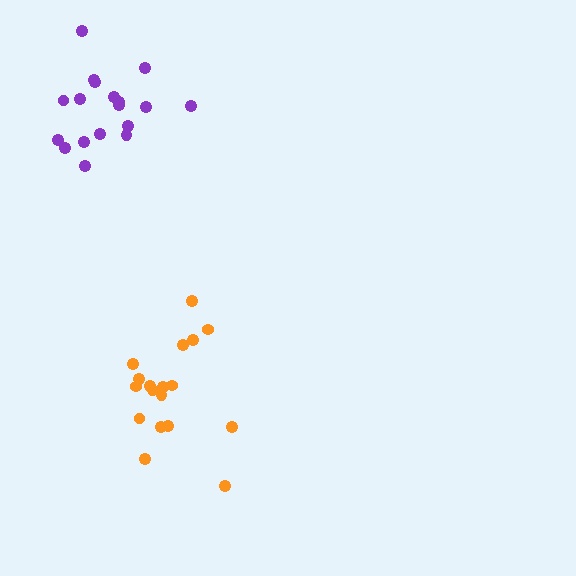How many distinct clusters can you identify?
There are 2 distinct clusters.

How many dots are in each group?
Group 1: 18 dots, Group 2: 18 dots (36 total).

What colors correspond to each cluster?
The clusters are colored: orange, purple.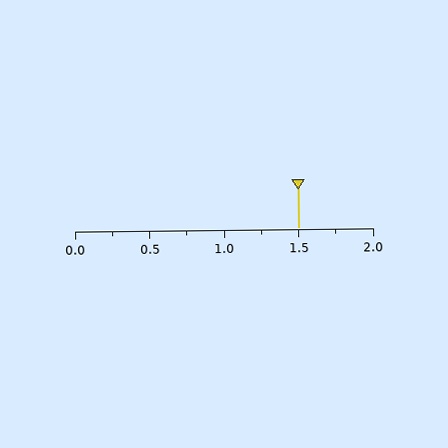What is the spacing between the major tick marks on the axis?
The major ticks are spaced 0.5 apart.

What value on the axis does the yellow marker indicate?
The marker indicates approximately 1.5.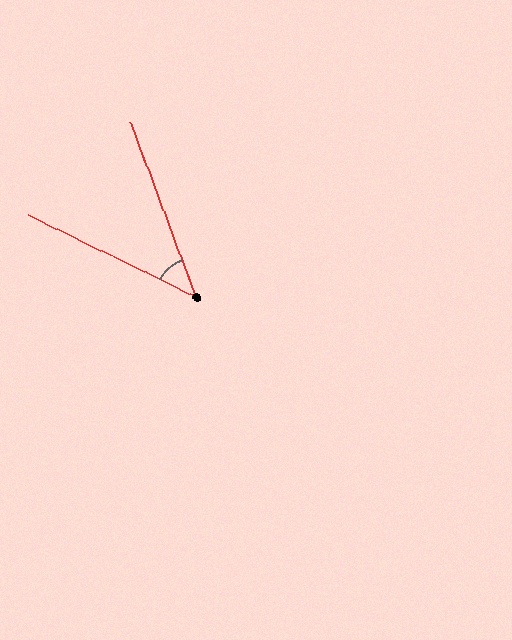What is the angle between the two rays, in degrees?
Approximately 43 degrees.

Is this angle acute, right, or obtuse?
It is acute.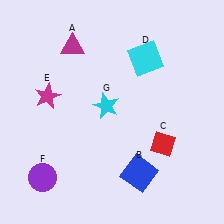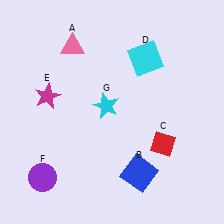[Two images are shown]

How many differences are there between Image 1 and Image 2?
There is 1 difference between the two images.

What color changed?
The triangle (A) changed from magenta in Image 1 to pink in Image 2.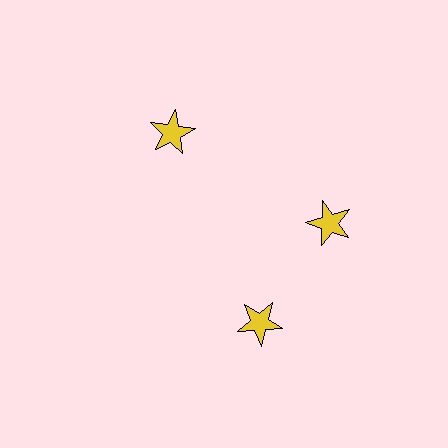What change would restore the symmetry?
The symmetry would be restored by rotating it back into even spacing with its neighbors so that all 3 stars sit at equal angles and equal distance from the center.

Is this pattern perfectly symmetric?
No. The 3 yellow stars are arranged in a ring, but one element near the 7 o'clock position is rotated out of alignment along the ring, breaking the 3-fold rotational symmetry.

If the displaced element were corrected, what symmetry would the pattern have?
It would have 3-fold rotational symmetry — the pattern would map onto itself every 120 degrees.